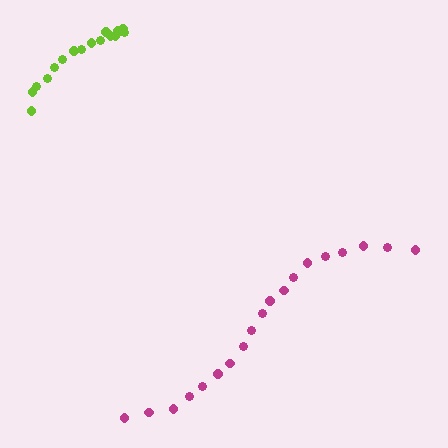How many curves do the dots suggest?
There are 2 distinct paths.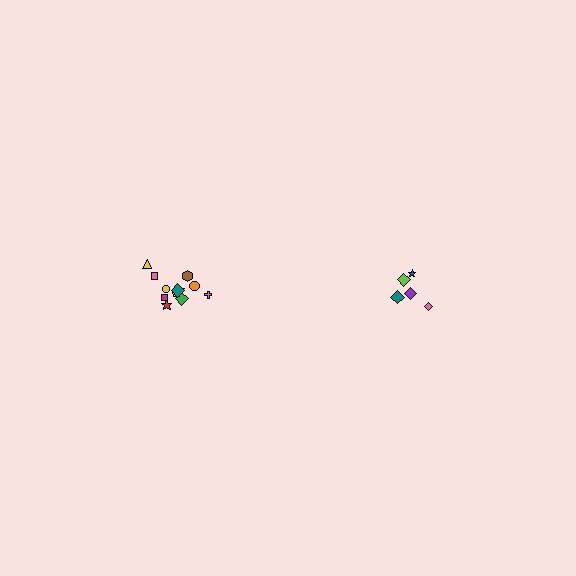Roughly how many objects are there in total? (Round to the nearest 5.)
Roughly 15 objects in total.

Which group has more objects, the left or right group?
The left group.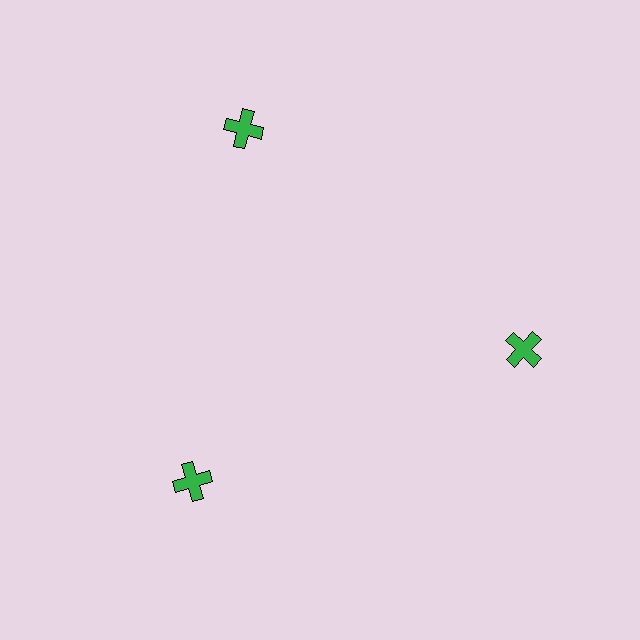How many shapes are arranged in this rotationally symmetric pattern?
There are 3 shapes, arranged in 3 groups of 1.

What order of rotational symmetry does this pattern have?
This pattern has 3-fold rotational symmetry.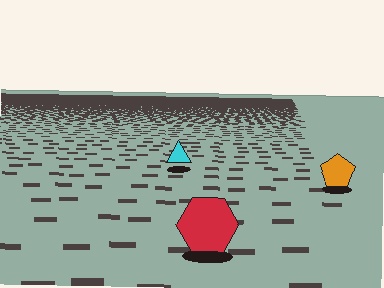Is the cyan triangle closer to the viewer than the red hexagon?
No. The red hexagon is closer — you can tell from the texture gradient: the ground texture is coarser near it.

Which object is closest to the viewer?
The red hexagon is closest. The texture marks near it are larger and more spread out.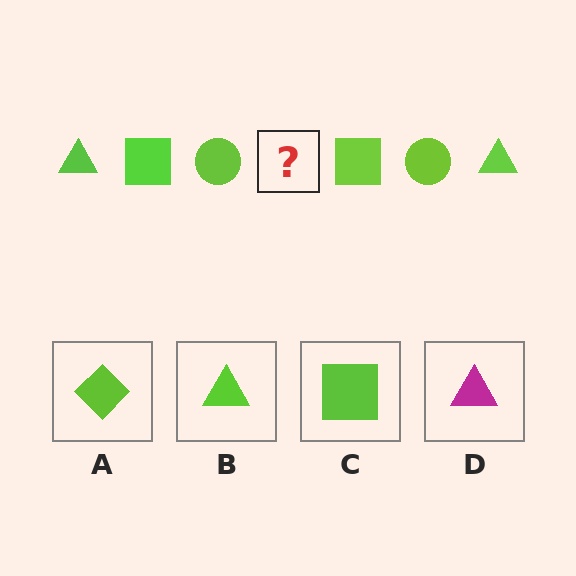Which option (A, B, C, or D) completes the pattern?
B.